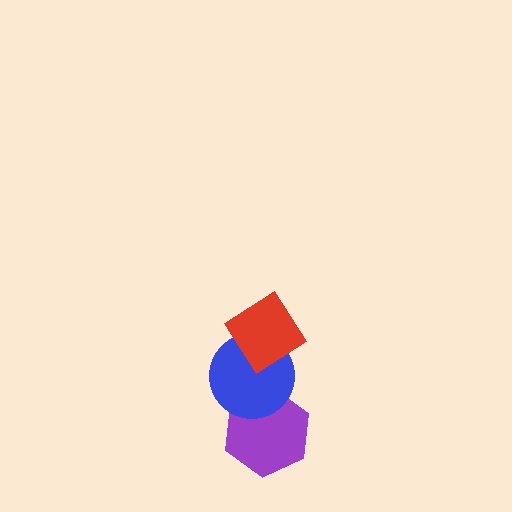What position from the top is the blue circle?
The blue circle is 2nd from the top.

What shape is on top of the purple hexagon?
The blue circle is on top of the purple hexagon.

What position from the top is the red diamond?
The red diamond is 1st from the top.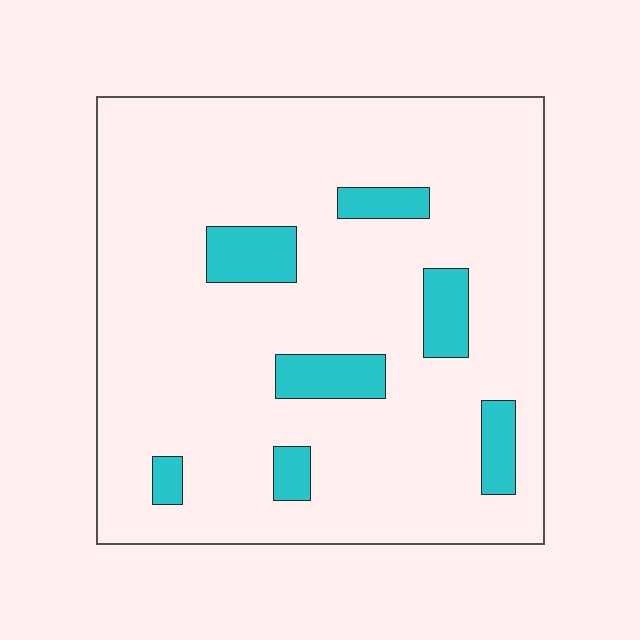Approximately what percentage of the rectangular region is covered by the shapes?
Approximately 10%.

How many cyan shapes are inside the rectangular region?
7.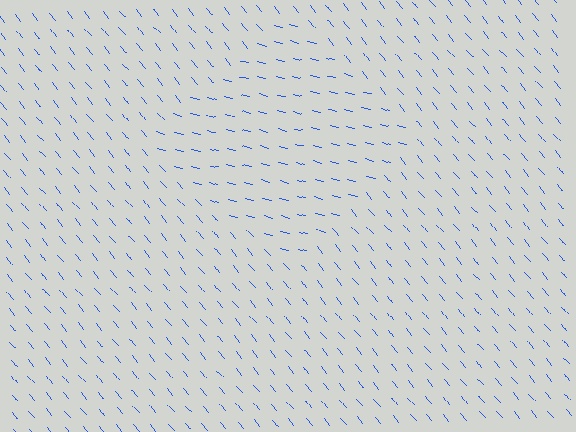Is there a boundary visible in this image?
Yes, there is a texture boundary formed by a change in line orientation.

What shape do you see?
I see a diamond.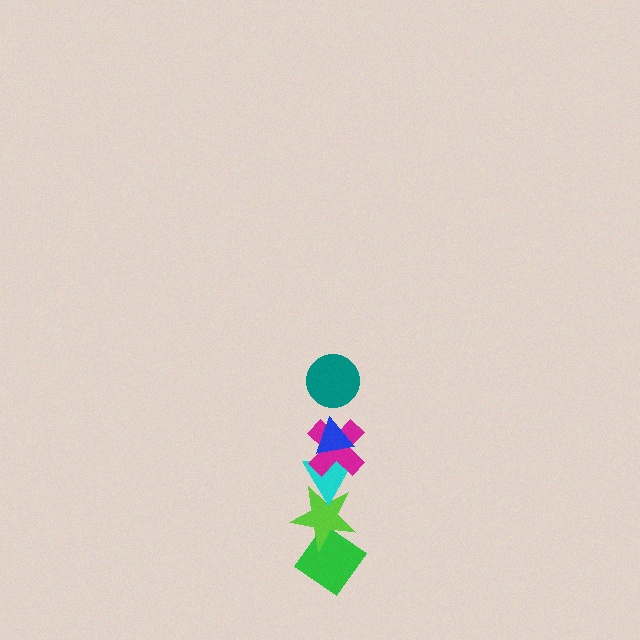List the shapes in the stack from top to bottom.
From top to bottom: the teal circle, the blue triangle, the magenta cross, the cyan triangle, the lime star, the green diamond.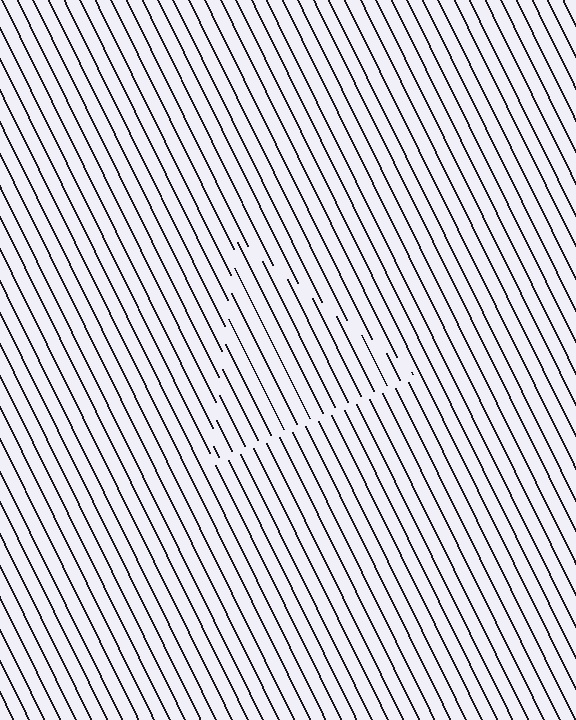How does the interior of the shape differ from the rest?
The interior of the shape contains the same grating, shifted by half a period — the contour is defined by the phase discontinuity where line-ends from the inner and outer gratings abut.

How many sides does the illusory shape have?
3 sides — the line-ends trace a triangle.